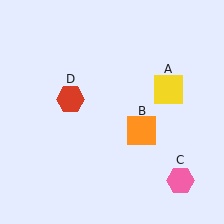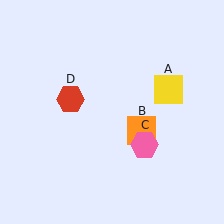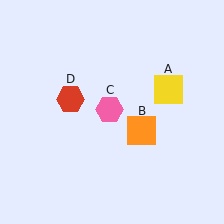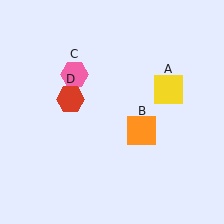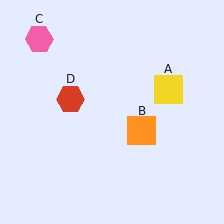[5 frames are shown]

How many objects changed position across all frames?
1 object changed position: pink hexagon (object C).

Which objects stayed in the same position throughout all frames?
Yellow square (object A) and orange square (object B) and red hexagon (object D) remained stationary.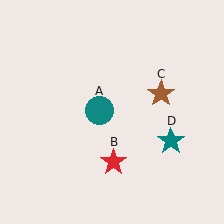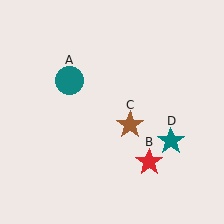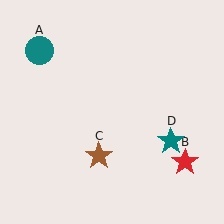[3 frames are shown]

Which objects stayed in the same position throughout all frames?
Teal star (object D) remained stationary.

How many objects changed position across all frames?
3 objects changed position: teal circle (object A), red star (object B), brown star (object C).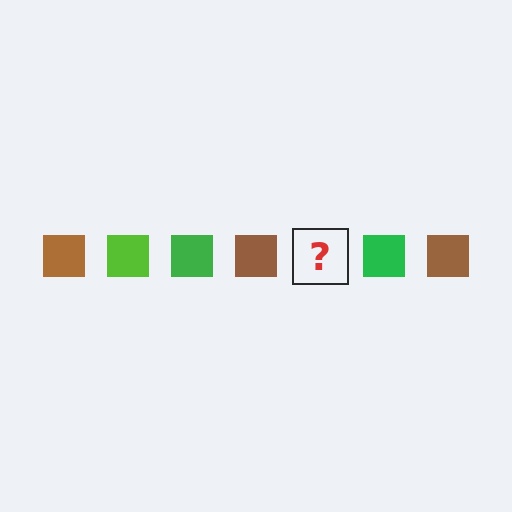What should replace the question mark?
The question mark should be replaced with a lime square.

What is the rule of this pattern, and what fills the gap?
The rule is that the pattern cycles through brown, lime, green squares. The gap should be filled with a lime square.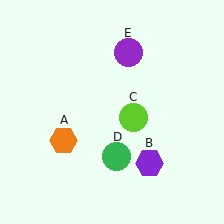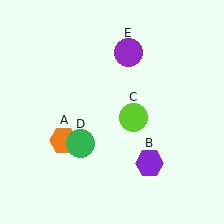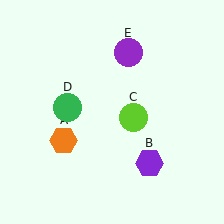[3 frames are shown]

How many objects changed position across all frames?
1 object changed position: green circle (object D).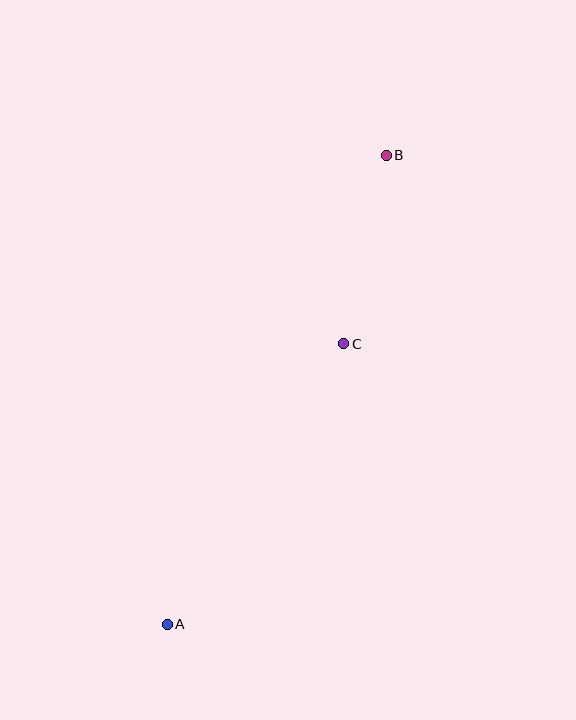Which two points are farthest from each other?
Points A and B are farthest from each other.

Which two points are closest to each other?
Points B and C are closest to each other.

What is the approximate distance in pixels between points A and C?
The distance between A and C is approximately 331 pixels.